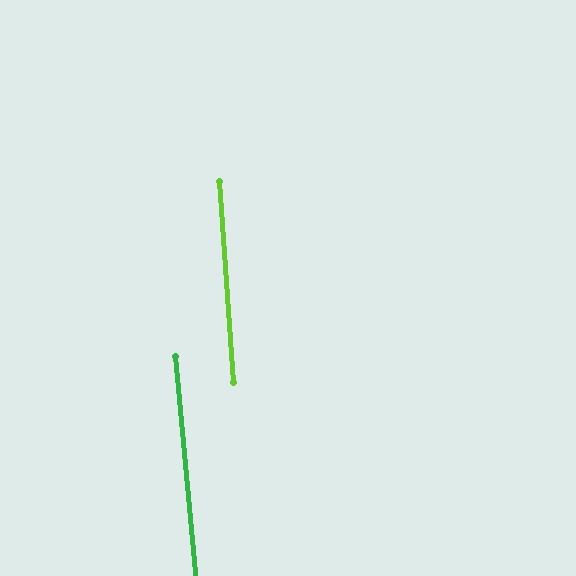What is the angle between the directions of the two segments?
Approximately 1 degree.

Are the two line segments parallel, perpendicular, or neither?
Parallel — their directions differ by only 1.4°.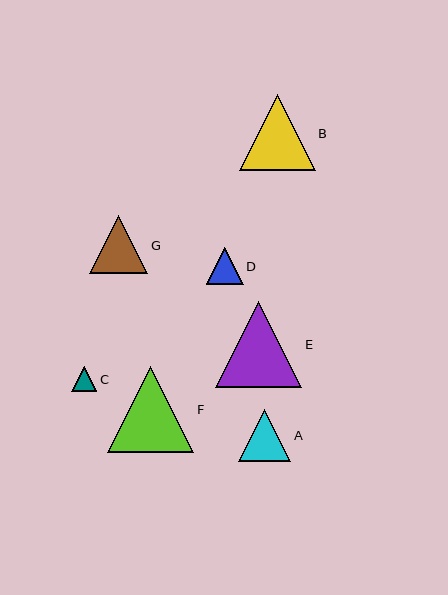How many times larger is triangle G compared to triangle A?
Triangle G is approximately 1.1 times the size of triangle A.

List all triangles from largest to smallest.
From largest to smallest: F, E, B, G, A, D, C.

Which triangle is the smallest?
Triangle C is the smallest with a size of approximately 25 pixels.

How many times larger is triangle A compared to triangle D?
Triangle A is approximately 1.4 times the size of triangle D.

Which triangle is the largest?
Triangle F is the largest with a size of approximately 86 pixels.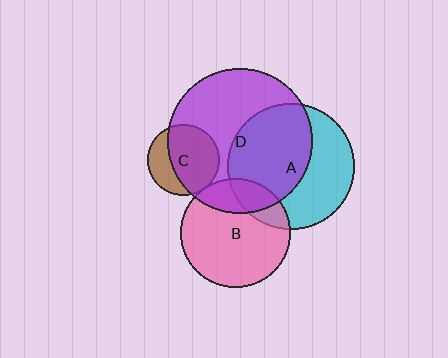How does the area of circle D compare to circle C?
Approximately 4.1 times.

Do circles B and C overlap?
Yes.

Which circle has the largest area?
Circle D (purple).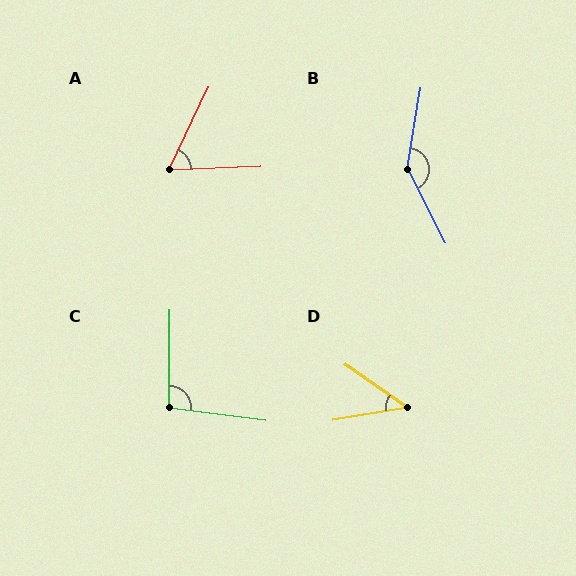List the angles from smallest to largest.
D (44°), A (62°), C (97°), B (143°).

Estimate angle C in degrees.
Approximately 97 degrees.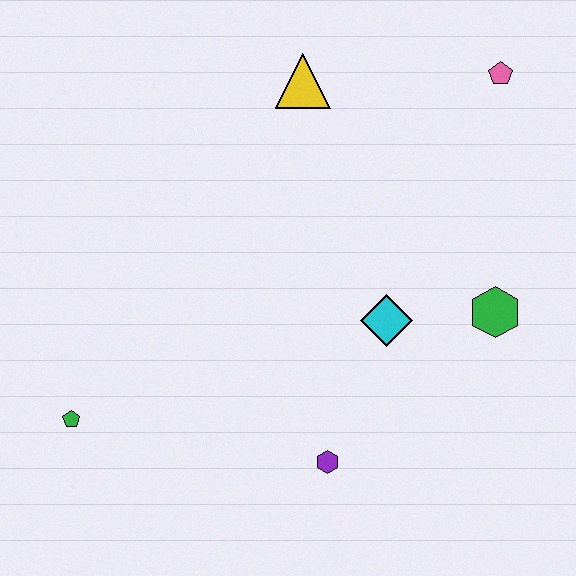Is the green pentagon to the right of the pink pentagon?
No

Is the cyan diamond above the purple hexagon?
Yes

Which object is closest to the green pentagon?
The purple hexagon is closest to the green pentagon.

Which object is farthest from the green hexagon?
The green pentagon is farthest from the green hexagon.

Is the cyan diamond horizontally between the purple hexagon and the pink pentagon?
Yes